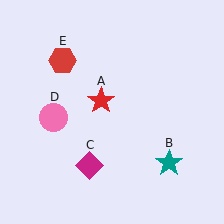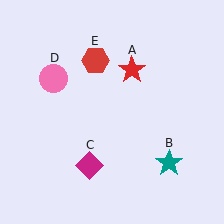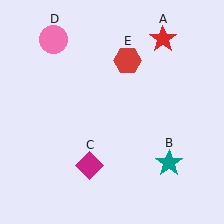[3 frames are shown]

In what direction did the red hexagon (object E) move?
The red hexagon (object E) moved right.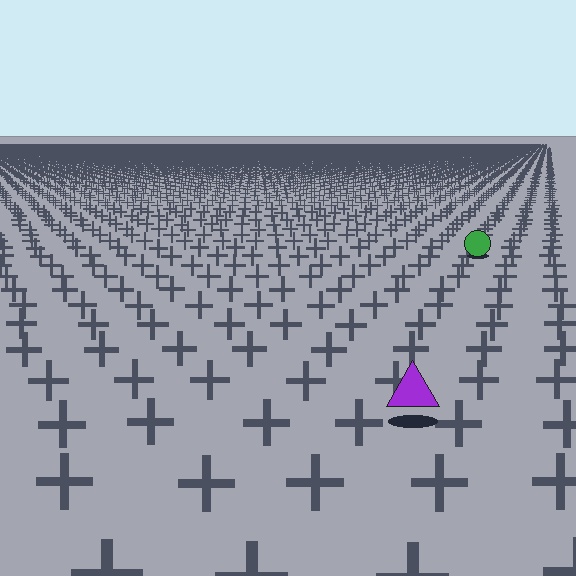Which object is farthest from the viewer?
The green circle is farthest from the viewer. It appears smaller and the ground texture around it is denser.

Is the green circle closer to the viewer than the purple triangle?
No. The purple triangle is closer — you can tell from the texture gradient: the ground texture is coarser near it.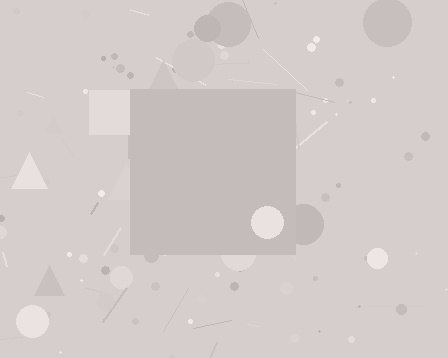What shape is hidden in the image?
A square is hidden in the image.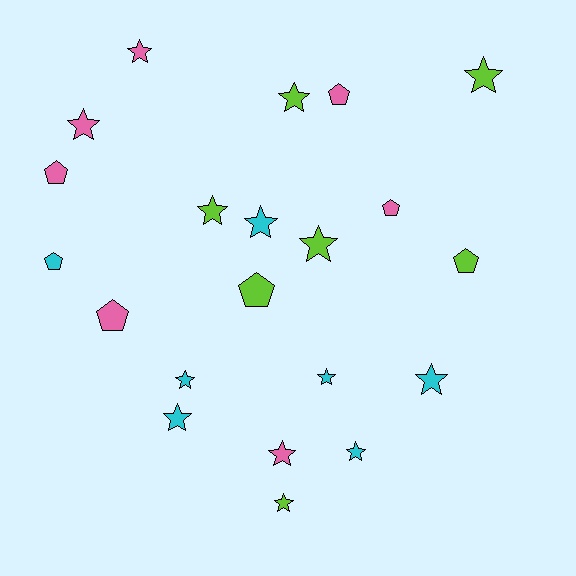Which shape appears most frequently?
Star, with 14 objects.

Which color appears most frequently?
Lime, with 7 objects.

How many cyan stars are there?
There are 6 cyan stars.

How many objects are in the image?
There are 21 objects.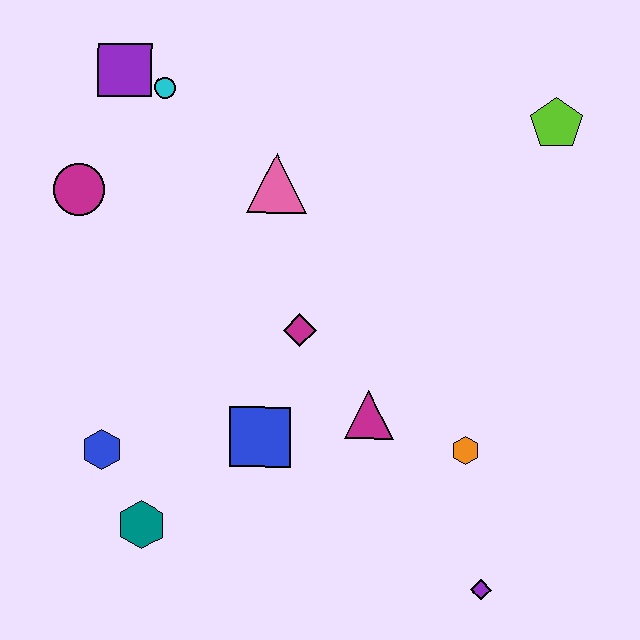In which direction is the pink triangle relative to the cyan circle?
The pink triangle is to the right of the cyan circle.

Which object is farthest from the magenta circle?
The purple diamond is farthest from the magenta circle.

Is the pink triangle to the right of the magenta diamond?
No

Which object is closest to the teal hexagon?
The blue hexagon is closest to the teal hexagon.